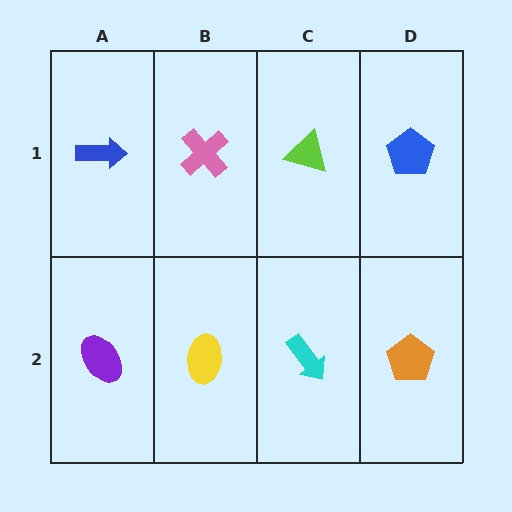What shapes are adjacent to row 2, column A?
A blue arrow (row 1, column A), a yellow ellipse (row 2, column B).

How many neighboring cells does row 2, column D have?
2.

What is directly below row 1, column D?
An orange pentagon.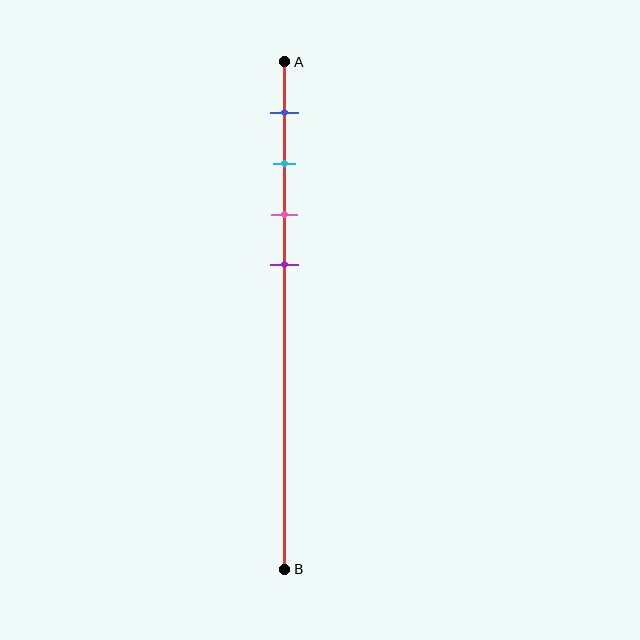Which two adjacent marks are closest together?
The cyan and pink marks are the closest adjacent pair.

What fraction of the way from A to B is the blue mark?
The blue mark is approximately 10% (0.1) of the way from A to B.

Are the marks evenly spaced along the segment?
Yes, the marks are approximately evenly spaced.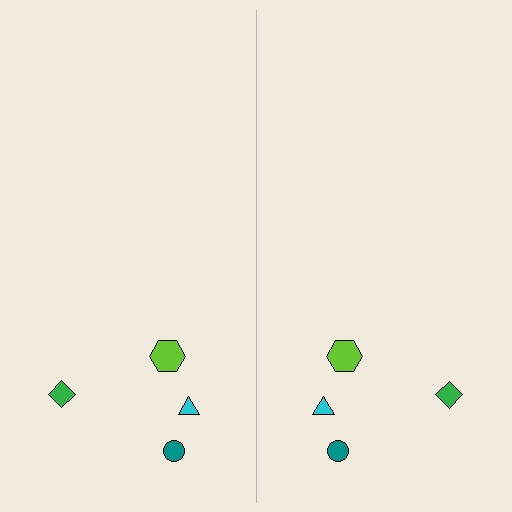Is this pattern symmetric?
Yes, this pattern has bilateral (reflection) symmetry.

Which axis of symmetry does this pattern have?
The pattern has a vertical axis of symmetry running through the center of the image.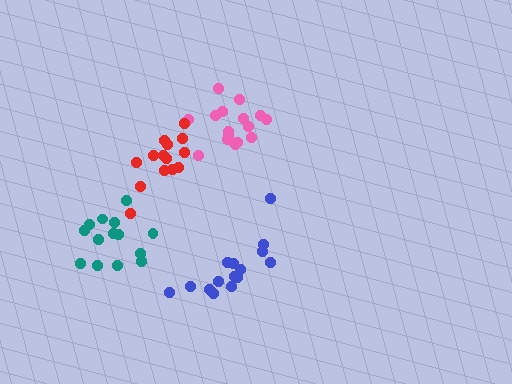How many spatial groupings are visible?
There are 4 spatial groupings.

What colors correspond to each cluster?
The clusters are colored: blue, pink, teal, red.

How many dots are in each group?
Group 1: 15 dots, Group 2: 16 dots, Group 3: 14 dots, Group 4: 14 dots (59 total).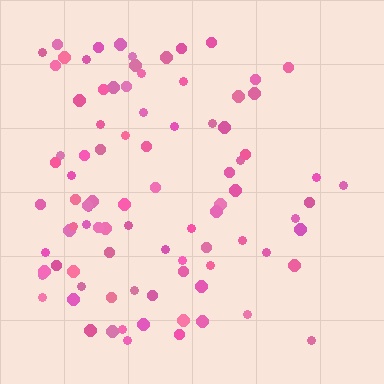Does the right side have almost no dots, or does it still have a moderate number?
Still a moderate number, just noticeably fewer than the left.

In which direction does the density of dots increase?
From right to left, with the left side densest.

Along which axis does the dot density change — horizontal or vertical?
Horizontal.